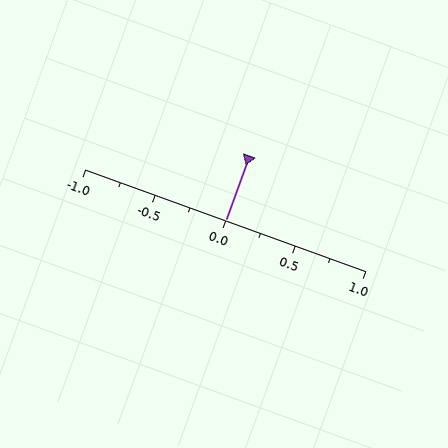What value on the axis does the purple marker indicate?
The marker indicates approximately 0.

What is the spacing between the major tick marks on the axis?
The major ticks are spaced 0.5 apart.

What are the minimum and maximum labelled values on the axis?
The axis runs from -1.0 to 1.0.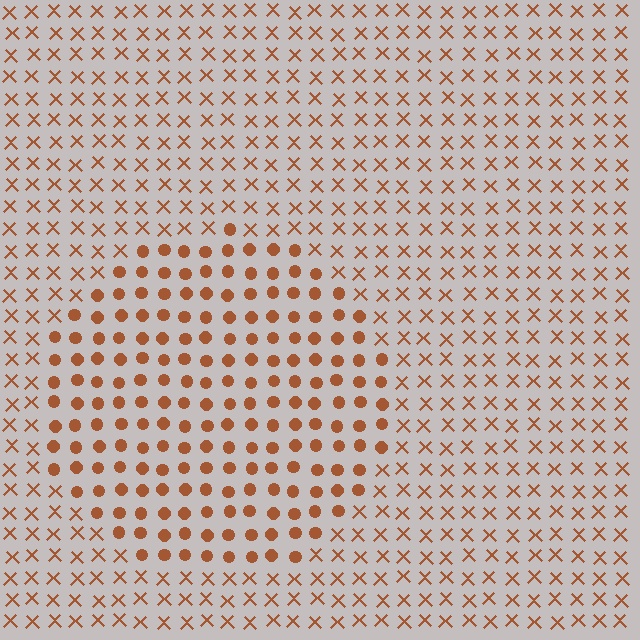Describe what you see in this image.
The image is filled with small brown elements arranged in a uniform grid. A circle-shaped region contains circles, while the surrounding area contains X marks. The boundary is defined purely by the change in element shape.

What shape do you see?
I see a circle.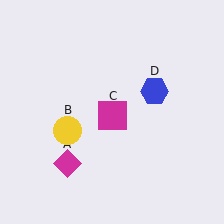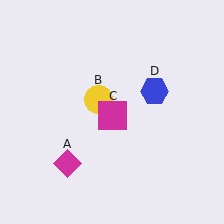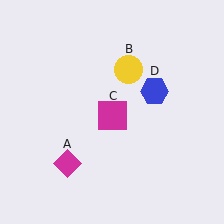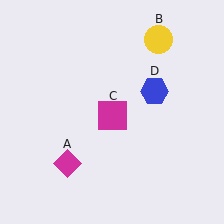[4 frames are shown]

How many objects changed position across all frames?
1 object changed position: yellow circle (object B).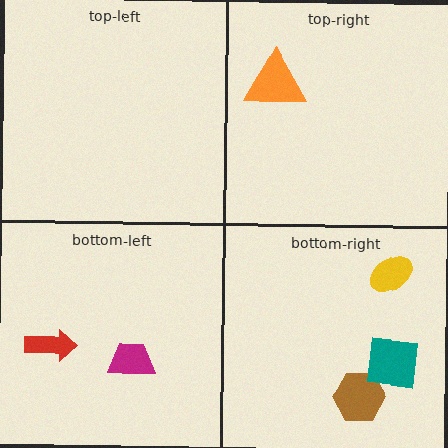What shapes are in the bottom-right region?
The brown hexagon, the yellow ellipse, the teal square.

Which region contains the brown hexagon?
The bottom-right region.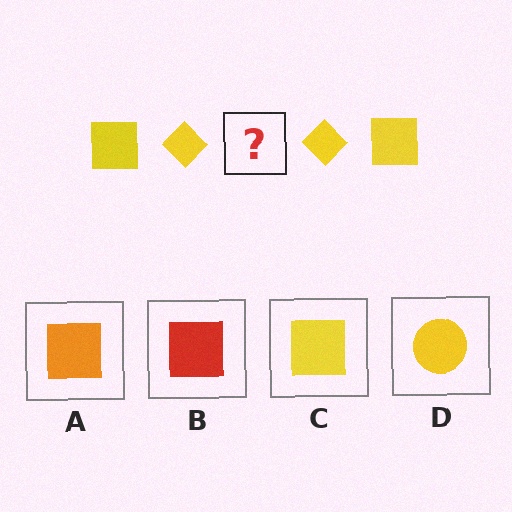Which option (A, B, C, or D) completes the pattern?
C.